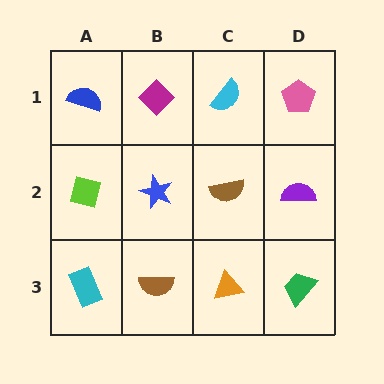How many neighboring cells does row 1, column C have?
3.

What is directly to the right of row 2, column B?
A brown semicircle.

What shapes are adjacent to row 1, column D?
A purple semicircle (row 2, column D), a cyan semicircle (row 1, column C).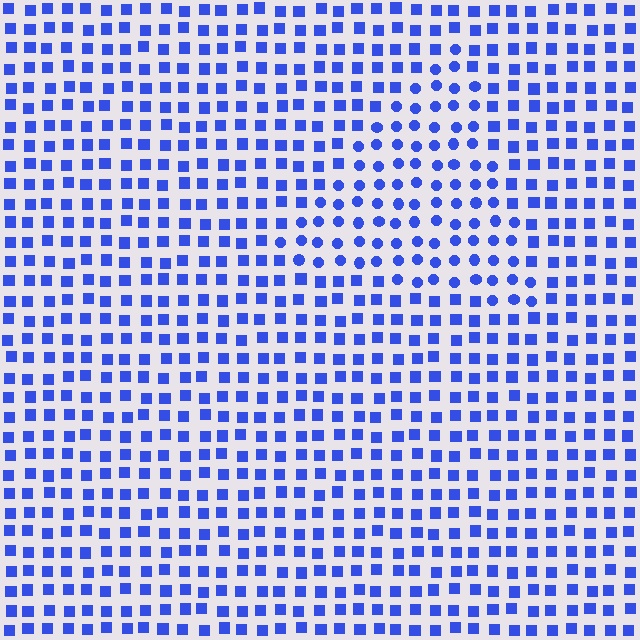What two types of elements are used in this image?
The image uses circles inside the triangle region and squares outside it.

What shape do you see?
I see a triangle.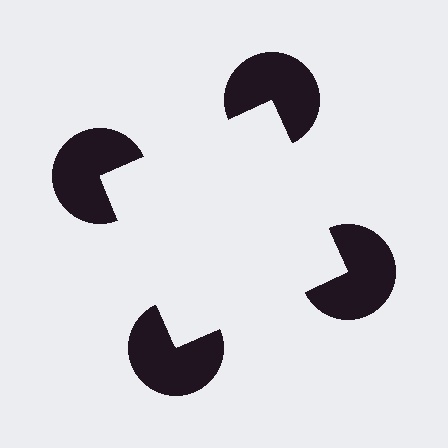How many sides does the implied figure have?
4 sides.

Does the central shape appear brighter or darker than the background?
It typically appears slightly brighter than the background, even though no actual brightness change is drawn.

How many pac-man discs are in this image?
There are 4 — one at each vertex of the illusory square.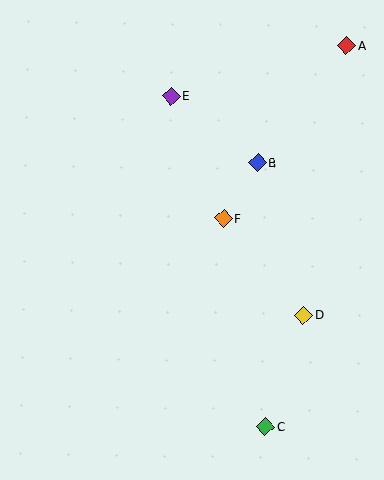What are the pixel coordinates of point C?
Point C is at (265, 427).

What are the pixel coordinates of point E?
Point E is at (171, 96).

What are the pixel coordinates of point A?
Point A is at (347, 46).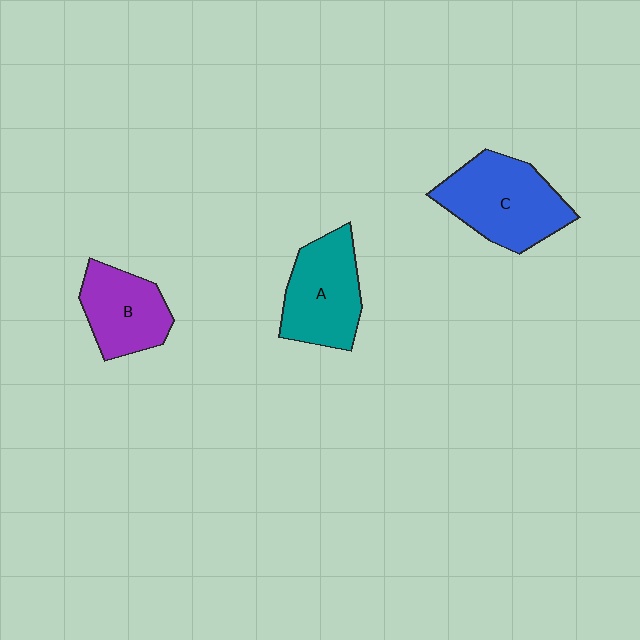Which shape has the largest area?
Shape C (blue).